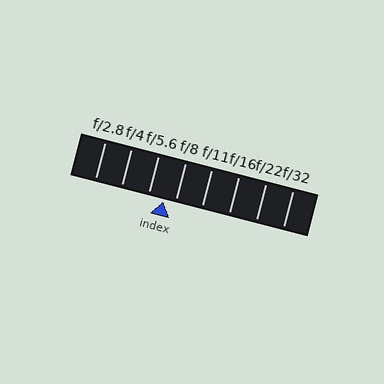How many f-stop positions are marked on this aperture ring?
There are 8 f-stop positions marked.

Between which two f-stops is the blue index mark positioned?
The index mark is between f/5.6 and f/8.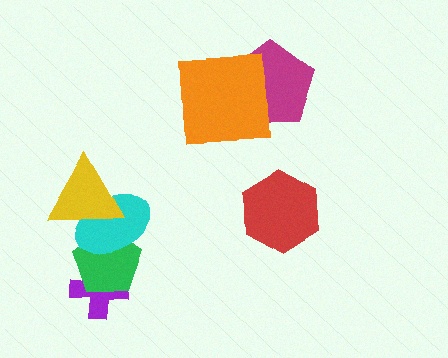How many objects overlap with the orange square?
1 object overlaps with the orange square.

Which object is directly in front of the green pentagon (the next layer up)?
The cyan ellipse is directly in front of the green pentagon.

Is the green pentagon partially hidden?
Yes, it is partially covered by another shape.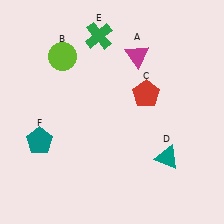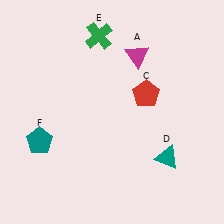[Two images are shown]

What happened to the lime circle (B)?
The lime circle (B) was removed in Image 2. It was in the top-left area of Image 1.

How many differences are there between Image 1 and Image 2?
There is 1 difference between the two images.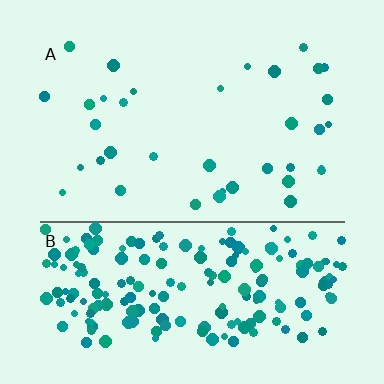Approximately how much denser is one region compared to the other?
Approximately 5.6× — region B over region A.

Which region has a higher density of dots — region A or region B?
B (the bottom).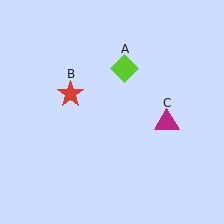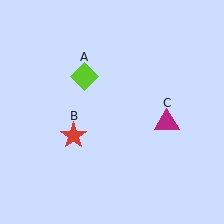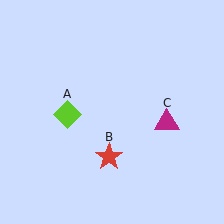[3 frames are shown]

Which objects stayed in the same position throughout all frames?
Magenta triangle (object C) remained stationary.